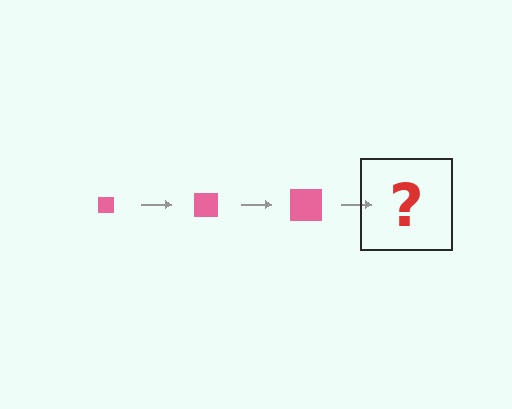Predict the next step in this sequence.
The next step is a pink square, larger than the previous one.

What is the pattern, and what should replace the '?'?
The pattern is that the square gets progressively larger each step. The '?' should be a pink square, larger than the previous one.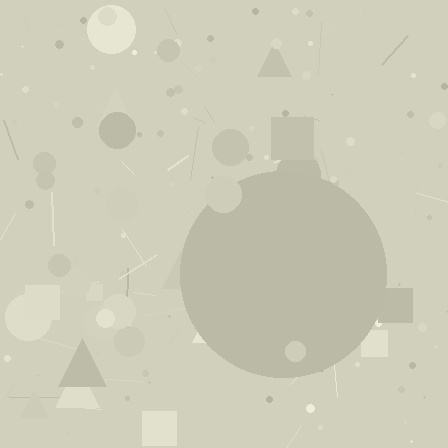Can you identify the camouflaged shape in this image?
The camouflaged shape is a circle.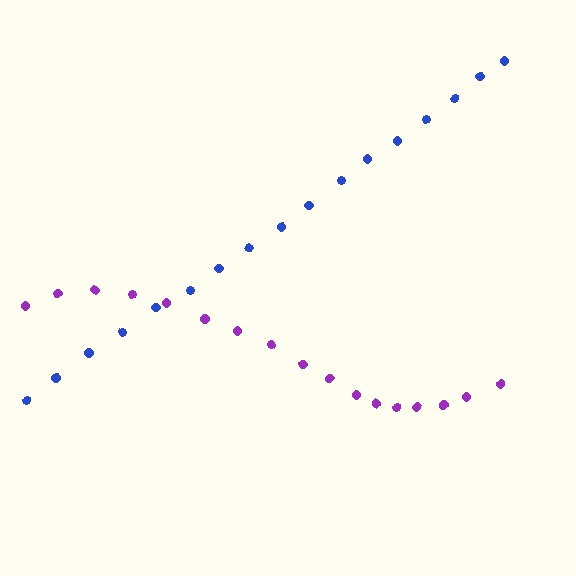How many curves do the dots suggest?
There are 2 distinct paths.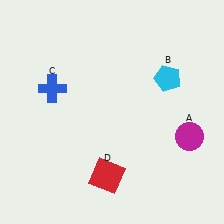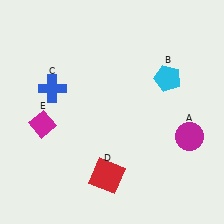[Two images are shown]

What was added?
A magenta diamond (E) was added in Image 2.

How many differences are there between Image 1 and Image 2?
There is 1 difference between the two images.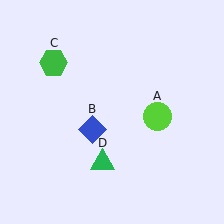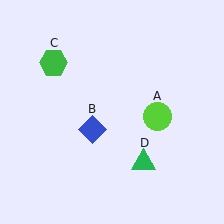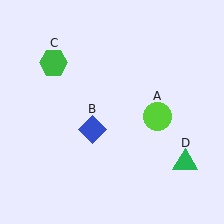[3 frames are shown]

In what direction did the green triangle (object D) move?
The green triangle (object D) moved right.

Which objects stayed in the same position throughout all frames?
Lime circle (object A) and blue diamond (object B) and green hexagon (object C) remained stationary.